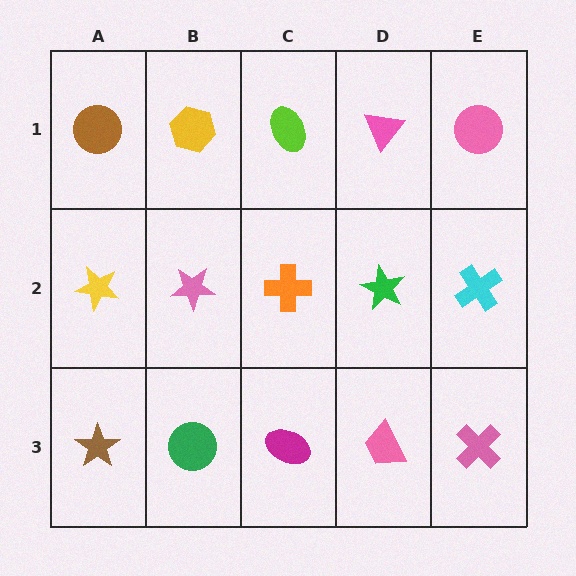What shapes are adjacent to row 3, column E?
A cyan cross (row 2, column E), a pink trapezoid (row 3, column D).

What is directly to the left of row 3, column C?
A green circle.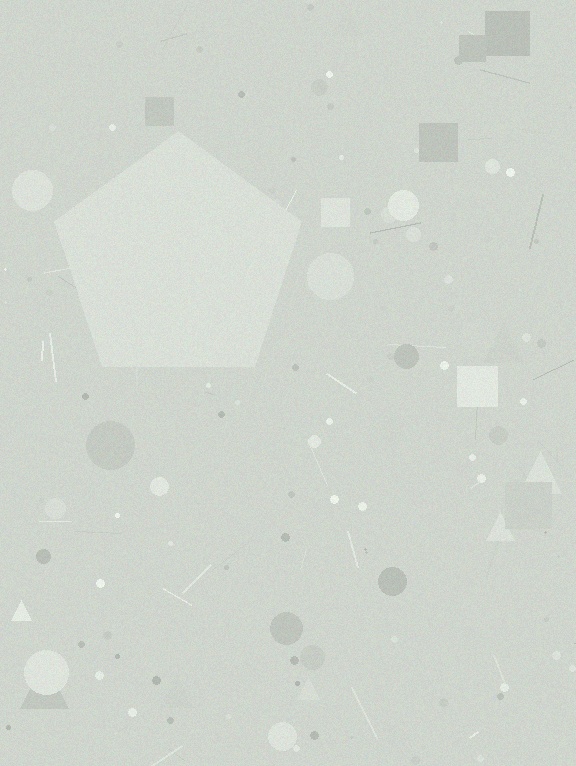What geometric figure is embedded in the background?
A pentagon is embedded in the background.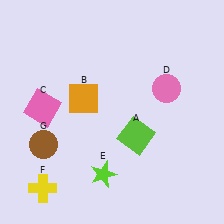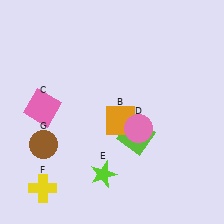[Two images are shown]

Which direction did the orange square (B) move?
The orange square (B) moved right.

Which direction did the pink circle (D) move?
The pink circle (D) moved down.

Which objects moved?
The objects that moved are: the orange square (B), the pink circle (D).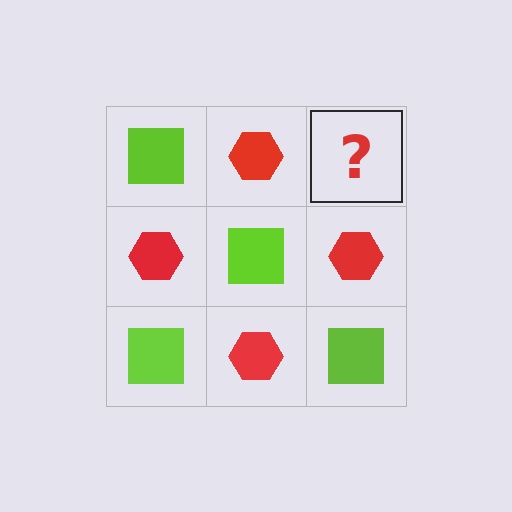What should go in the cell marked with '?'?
The missing cell should contain a lime square.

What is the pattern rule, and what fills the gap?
The rule is that it alternates lime square and red hexagon in a checkerboard pattern. The gap should be filled with a lime square.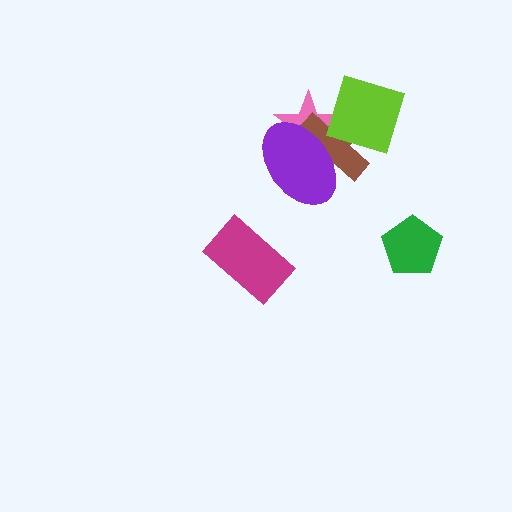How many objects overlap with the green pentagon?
0 objects overlap with the green pentagon.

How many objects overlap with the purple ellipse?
2 objects overlap with the purple ellipse.